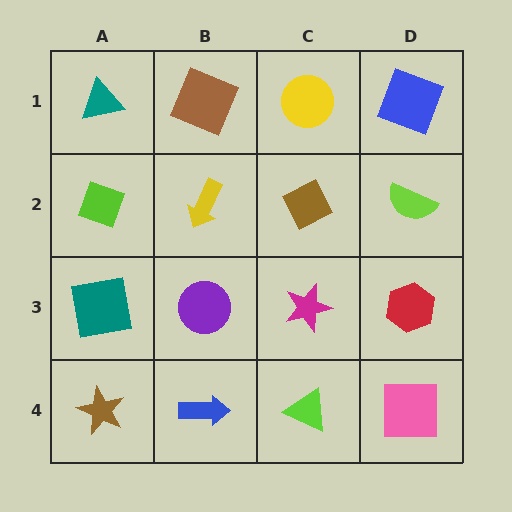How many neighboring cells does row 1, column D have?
2.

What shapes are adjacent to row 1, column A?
A lime diamond (row 2, column A), a brown square (row 1, column B).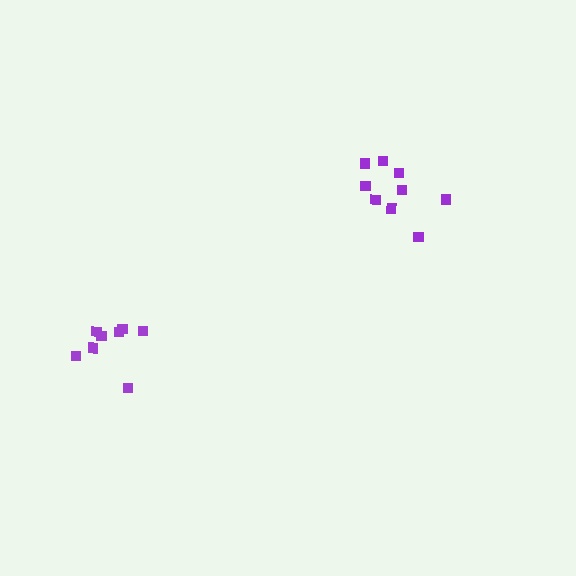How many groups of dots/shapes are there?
There are 2 groups.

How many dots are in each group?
Group 1: 9 dots, Group 2: 8 dots (17 total).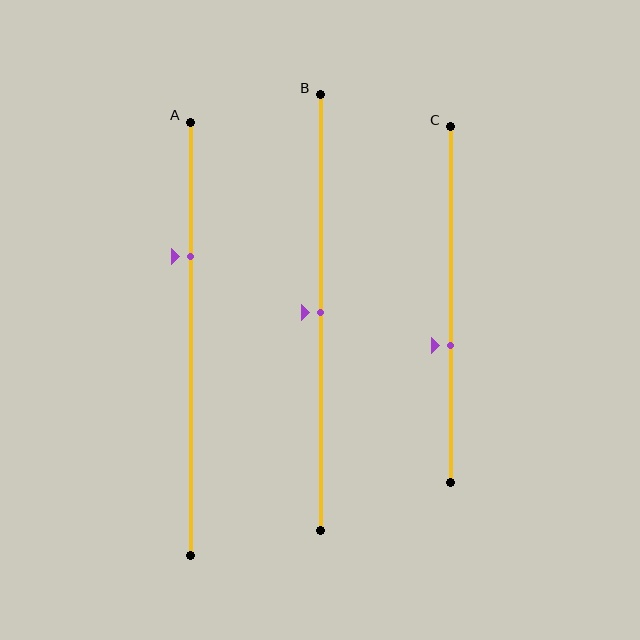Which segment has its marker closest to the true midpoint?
Segment B has its marker closest to the true midpoint.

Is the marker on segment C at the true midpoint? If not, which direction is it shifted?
No, the marker on segment C is shifted downward by about 11% of the segment length.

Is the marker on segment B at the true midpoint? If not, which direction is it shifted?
Yes, the marker on segment B is at the true midpoint.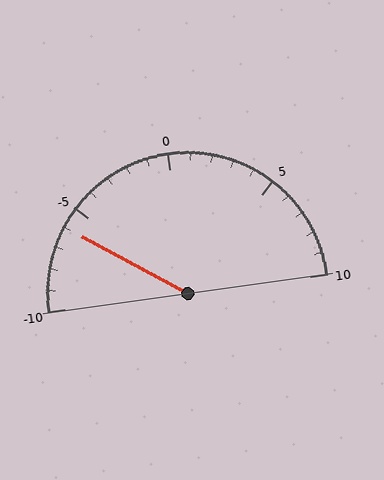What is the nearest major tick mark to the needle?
The nearest major tick mark is -5.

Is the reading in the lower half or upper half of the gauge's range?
The reading is in the lower half of the range (-10 to 10).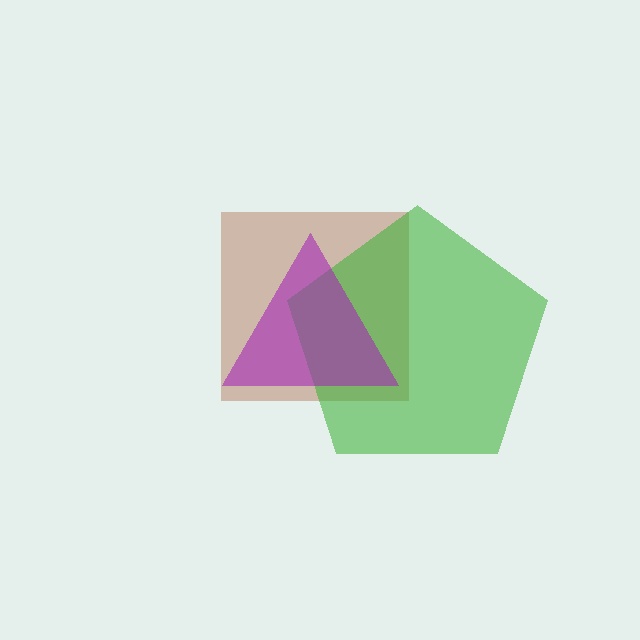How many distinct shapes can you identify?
There are 3 distinct shapes: a brown square, a green pentagon, a purple triangle.